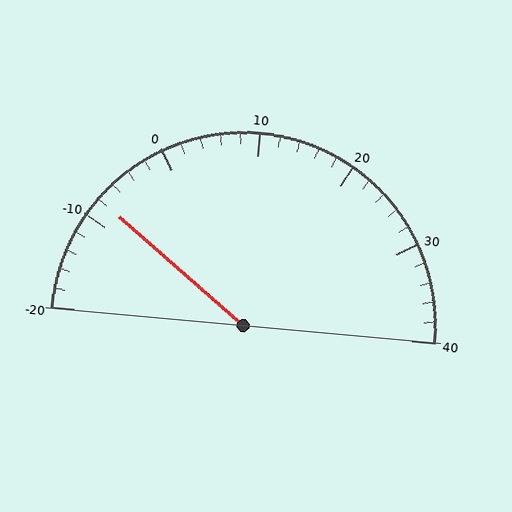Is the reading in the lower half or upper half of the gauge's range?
The reading is in the lower half of the range (-20 to 40).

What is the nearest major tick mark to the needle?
The nearest major tick mark is -10.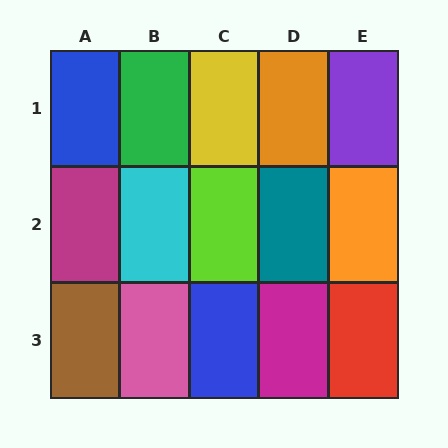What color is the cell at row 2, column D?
Teal.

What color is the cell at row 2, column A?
Magenta.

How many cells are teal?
1 cell is teal.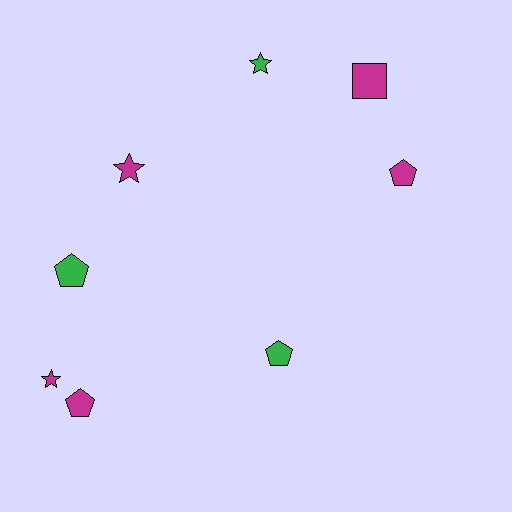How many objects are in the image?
There are 8 objects.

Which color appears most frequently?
Magenta, with 5 objects.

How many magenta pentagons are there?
There are 2 magenta pentagons.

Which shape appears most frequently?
Pentagon, with 4 objects.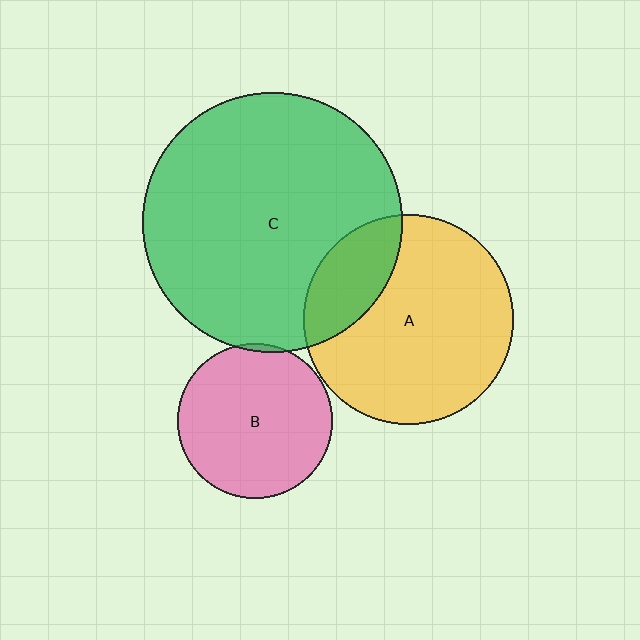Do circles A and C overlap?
Yes.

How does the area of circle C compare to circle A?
Approximately 1.5 times.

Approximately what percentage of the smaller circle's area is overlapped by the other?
Approximately 20%.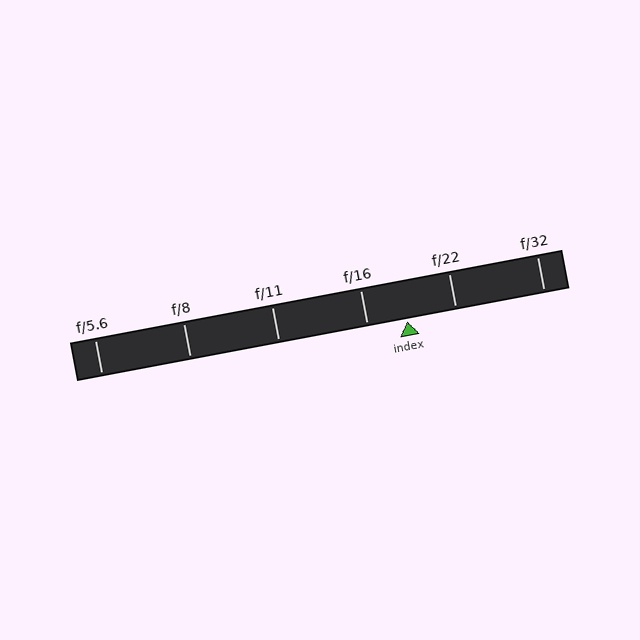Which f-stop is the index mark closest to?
The index mark is closest to f/16.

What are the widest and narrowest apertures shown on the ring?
The widest aperture shown is f/5.6 and the narrowest is f/32.